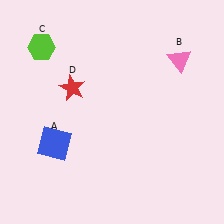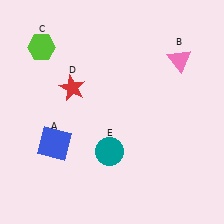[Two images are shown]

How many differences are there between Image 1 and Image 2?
There is 1 difference between the two images.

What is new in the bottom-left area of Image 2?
A teal circle (E) was added in the bottom-left area of Image 2.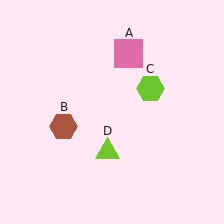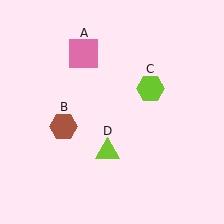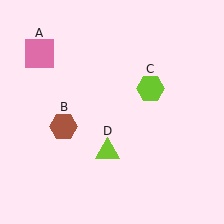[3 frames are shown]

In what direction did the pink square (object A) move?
The pink square (object A) moved left.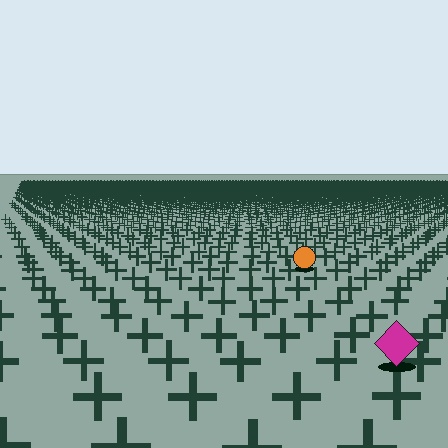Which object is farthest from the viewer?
The orange circle is farthest from the viewer. It appears smaller and the ground texture around it is denser.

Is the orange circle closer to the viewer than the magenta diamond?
No. The magenta diamond is closer — you can tell from the texture gradient: the ground texture is coarser near it.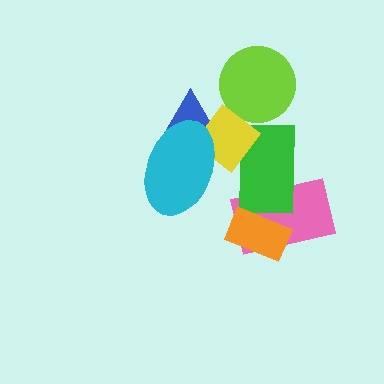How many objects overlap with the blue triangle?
2 objects overlap with the blue triangle.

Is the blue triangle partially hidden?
Yes, it is partially covered by another shape.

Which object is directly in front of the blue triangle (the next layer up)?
The yellow diamond is directly in front of the blue triangle.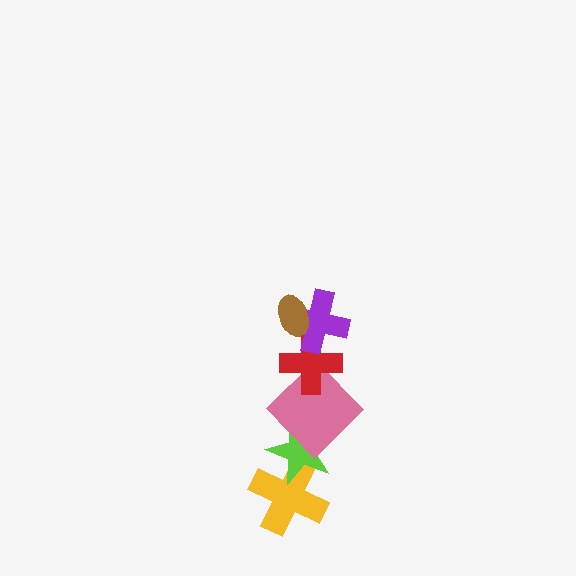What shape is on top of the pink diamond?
The red cross is on top of the pink diamond.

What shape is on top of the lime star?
The pink diamond is on top of the lime star.